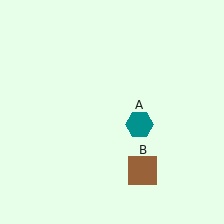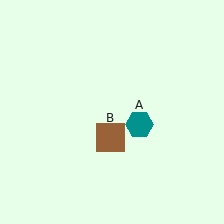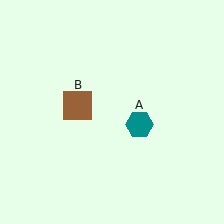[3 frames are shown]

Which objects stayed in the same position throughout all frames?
Teal hexagon (object A) remained stationary.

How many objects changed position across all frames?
1 object changed position: brown square (object B).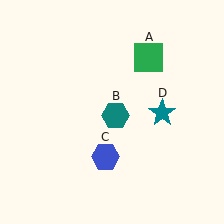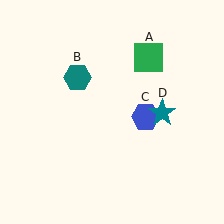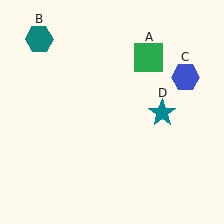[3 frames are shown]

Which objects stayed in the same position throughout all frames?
Green square (object A) and teal star (object D) remained stationary.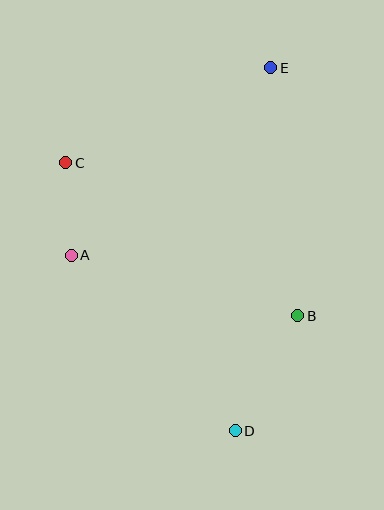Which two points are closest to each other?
Points A and C are closest to each other.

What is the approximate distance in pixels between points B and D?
The distance between B and D is approximately 131 pixels.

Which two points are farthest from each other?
Points D and E are farthest from each other.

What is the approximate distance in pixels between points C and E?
The distance between C and E is approximately 226 pixels.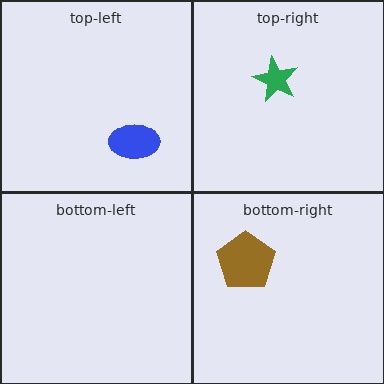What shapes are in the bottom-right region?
The brown pentagon.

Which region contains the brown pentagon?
The bottom-right region.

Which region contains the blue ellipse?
The top-left region.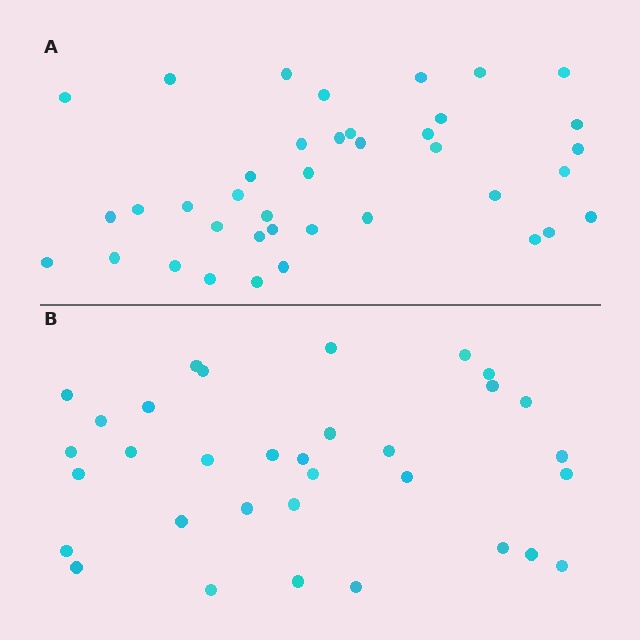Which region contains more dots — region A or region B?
Region A (the top region) has more dots.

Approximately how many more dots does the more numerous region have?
Region A has about 6 more dots than region B.